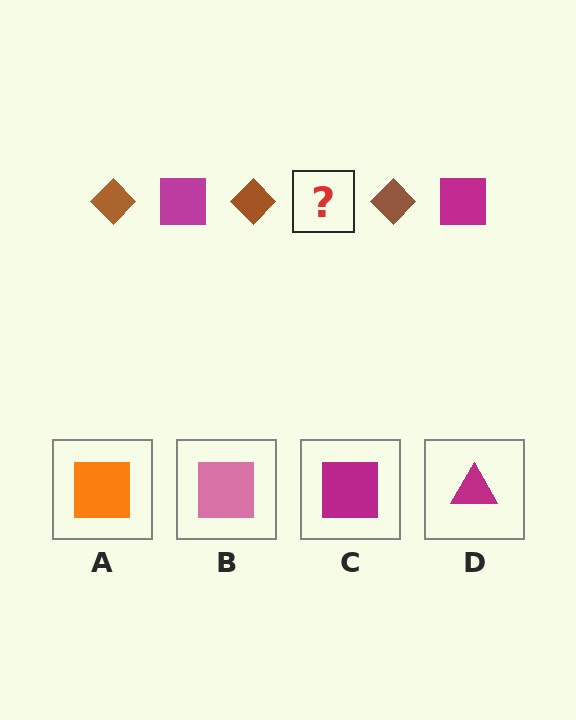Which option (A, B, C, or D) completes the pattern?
C.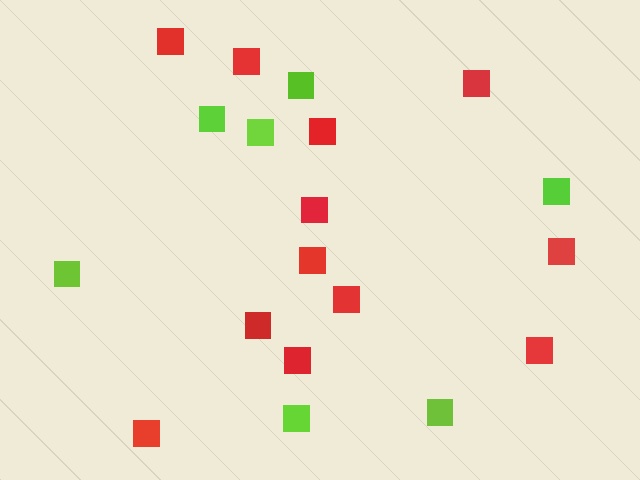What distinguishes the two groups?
There are 2 groups: one group of lime squares (7) and one group of red squares (12).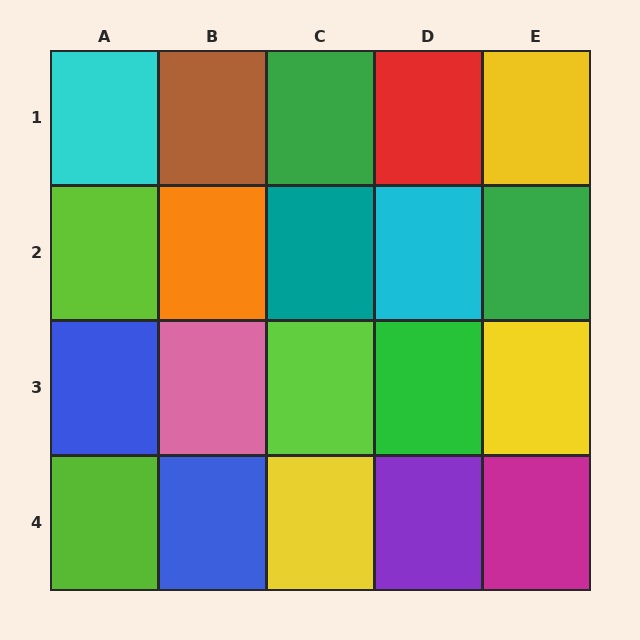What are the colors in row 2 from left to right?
Lime, orange, teal, cyan, green.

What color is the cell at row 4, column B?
Blue.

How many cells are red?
1 cell is red.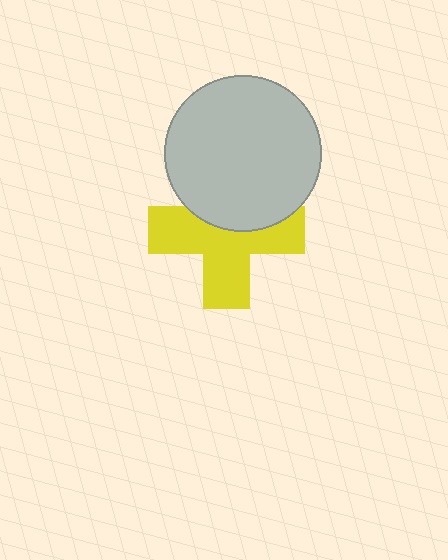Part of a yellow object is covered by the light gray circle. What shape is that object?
It is a cross.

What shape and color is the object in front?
The object in front is a light gray circle.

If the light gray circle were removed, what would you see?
You would see the complete yellow cross.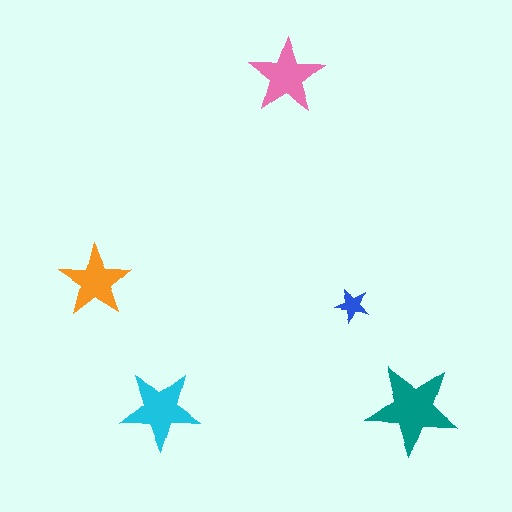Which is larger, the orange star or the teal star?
The teal one.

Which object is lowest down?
The cyan star is bottommost.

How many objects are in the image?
There are 5 objects in the image.